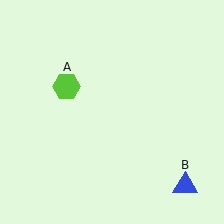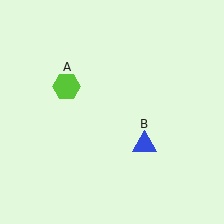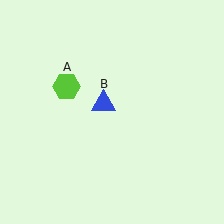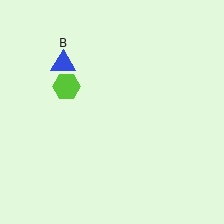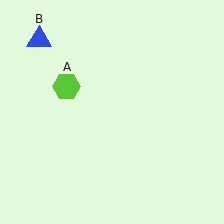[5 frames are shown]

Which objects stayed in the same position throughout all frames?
Lime hexagon (object A) remained stationary.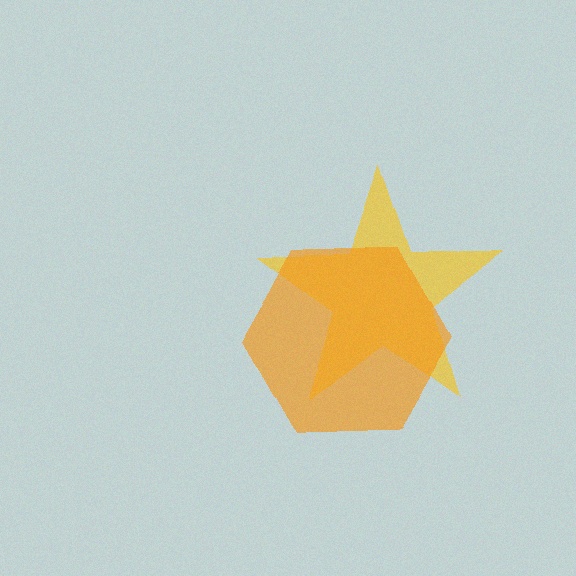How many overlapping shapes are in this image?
There are 2 overlapping shapes in the image.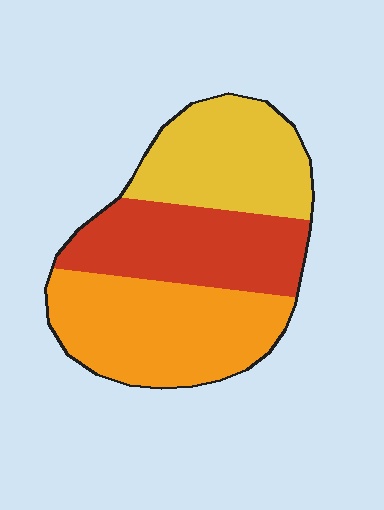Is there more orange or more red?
Orange.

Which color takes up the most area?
Orange, at roughly 40%.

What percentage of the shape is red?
Red takes up about one third (1/3) of the shape.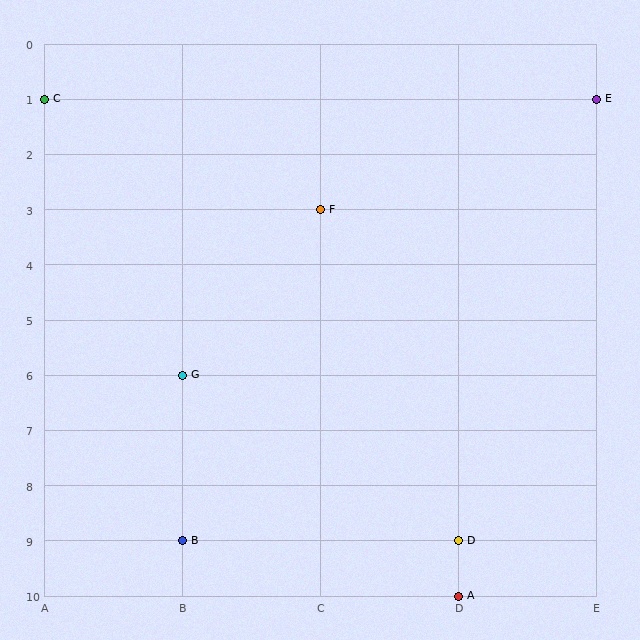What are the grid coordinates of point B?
Point B is at grid coordinates (B, 9).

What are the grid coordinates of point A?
Point A is at grid coordinates (D, 10).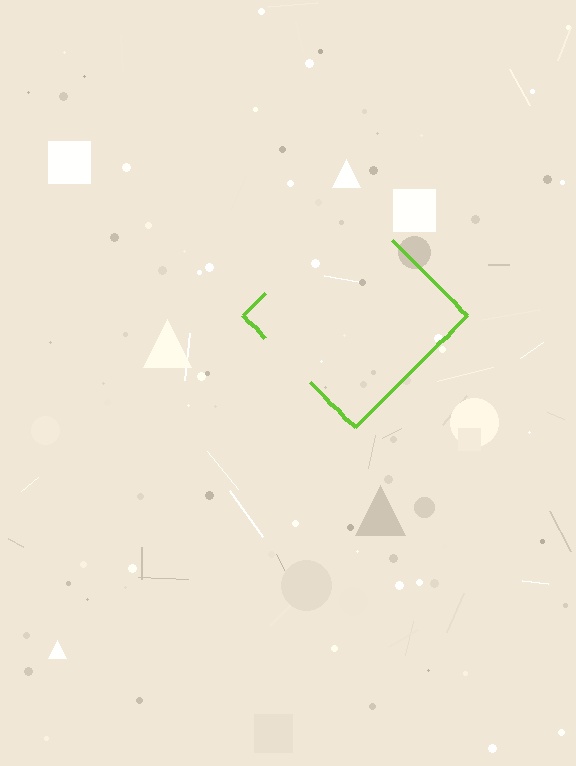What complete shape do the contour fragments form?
The contour fragments form a diamond.